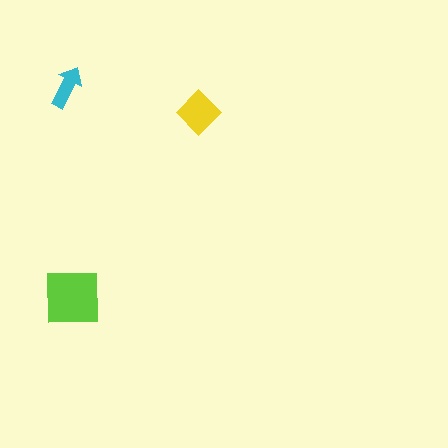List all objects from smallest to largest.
The cyan arrow, the yellow diamond, the lime square.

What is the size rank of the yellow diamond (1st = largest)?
2nd.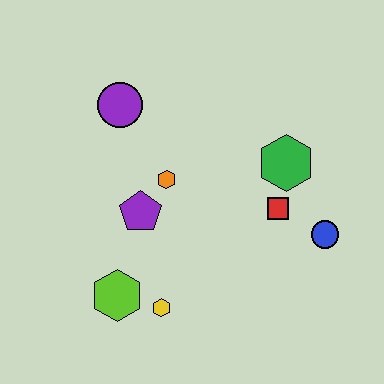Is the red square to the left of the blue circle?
Yes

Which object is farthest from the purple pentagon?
The blue circle is farthest from the purple pentagon.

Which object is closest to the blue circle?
The red square is closest to the blue circle.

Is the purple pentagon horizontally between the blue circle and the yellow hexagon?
No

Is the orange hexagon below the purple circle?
Yes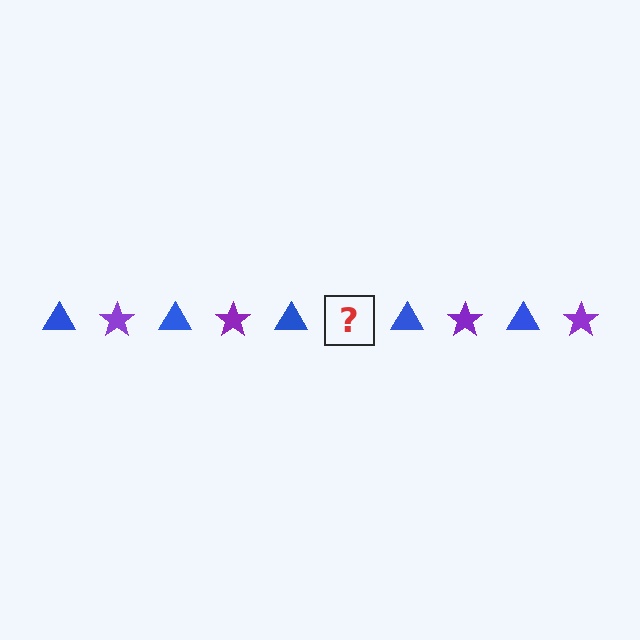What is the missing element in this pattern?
The missing element is a purple star.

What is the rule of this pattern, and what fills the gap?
The rule is that the pattern alternates between blue triangle and purple star. The gap should be filled with a purple star.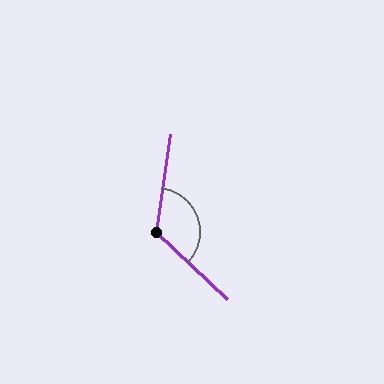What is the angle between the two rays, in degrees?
Approximately 126 degrees.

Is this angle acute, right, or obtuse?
It is obtuse.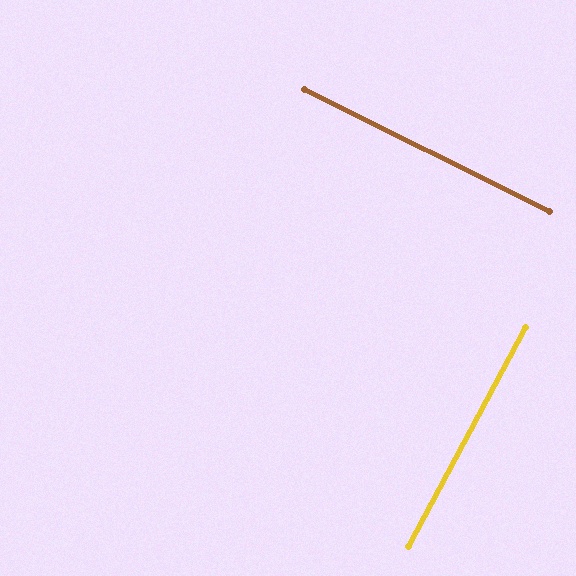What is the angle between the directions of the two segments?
Approximately 88 degrees.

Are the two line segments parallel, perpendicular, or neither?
Perpendicular — they meet at approximately 88°.